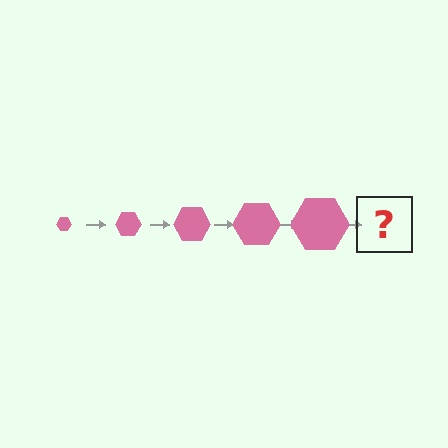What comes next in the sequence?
The next element should be a pink hexagon, larger than the previous one.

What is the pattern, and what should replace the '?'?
The pattern is that the hexagon gets progressively larger each step. The '?' should be a pink hexagon, larger than the previous one.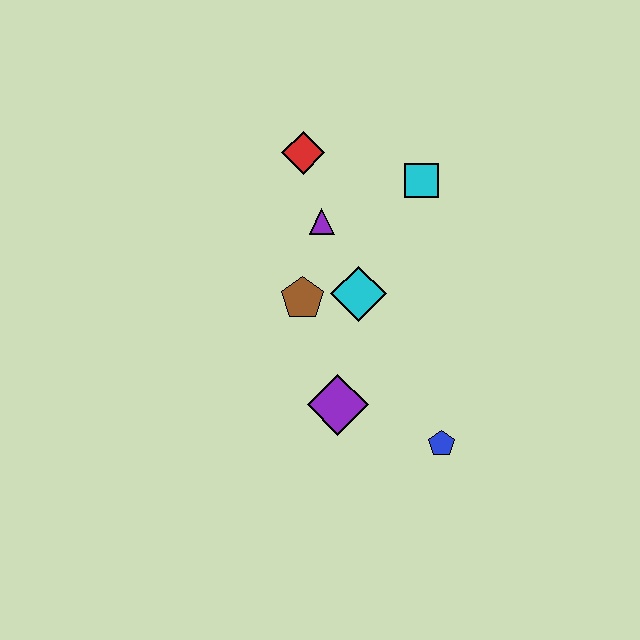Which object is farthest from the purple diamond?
The red diamond is farthest from the purple diamond.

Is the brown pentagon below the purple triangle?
Yes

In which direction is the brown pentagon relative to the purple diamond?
The brown pentagon is above the purple diamond.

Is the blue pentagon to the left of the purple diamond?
No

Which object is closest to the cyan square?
The purple triangle is closest to the cyan square.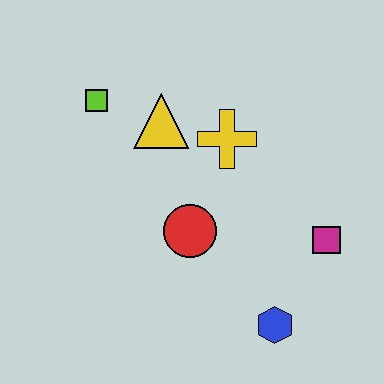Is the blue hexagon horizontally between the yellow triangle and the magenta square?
Yes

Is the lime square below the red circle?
No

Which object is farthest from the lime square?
The blue hexagon is farthest from the lime square.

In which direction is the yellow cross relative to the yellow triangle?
The yellow cross is to the right of the yellow triangle.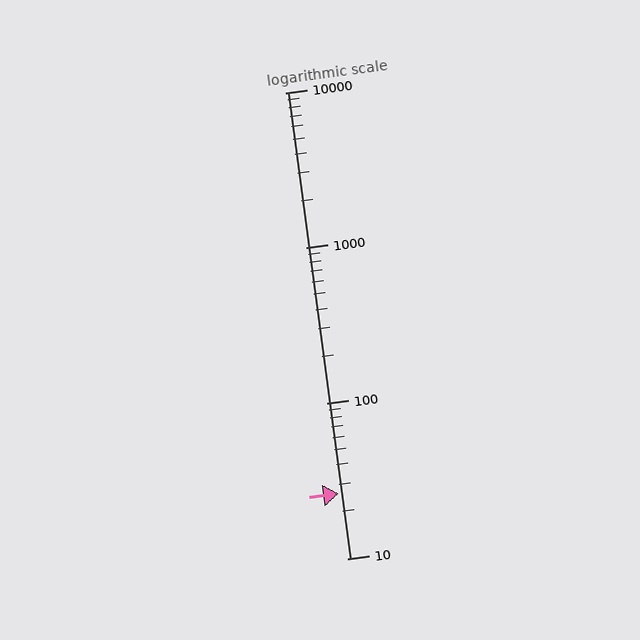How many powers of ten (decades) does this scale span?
The scale spans 3 decades, from 10 to 10000.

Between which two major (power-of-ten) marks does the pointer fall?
The pointer is between 10 and 100.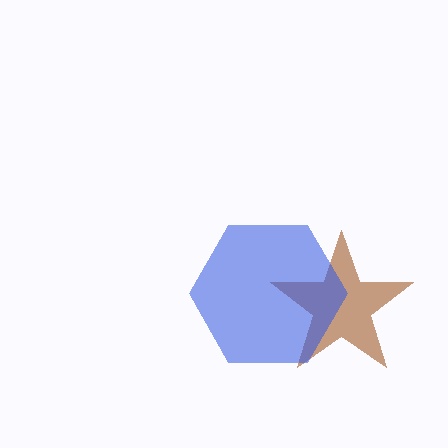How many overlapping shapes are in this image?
There are 2 overlapping shapes in the image.